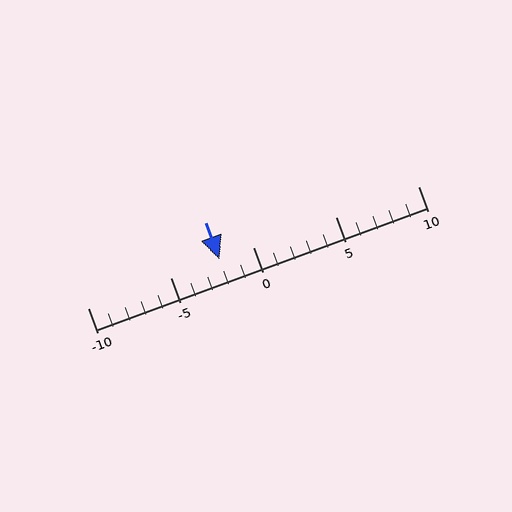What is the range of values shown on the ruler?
The ruler shows values from -10 to 10.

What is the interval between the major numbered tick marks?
The major tick marks are spaced 5 units apart.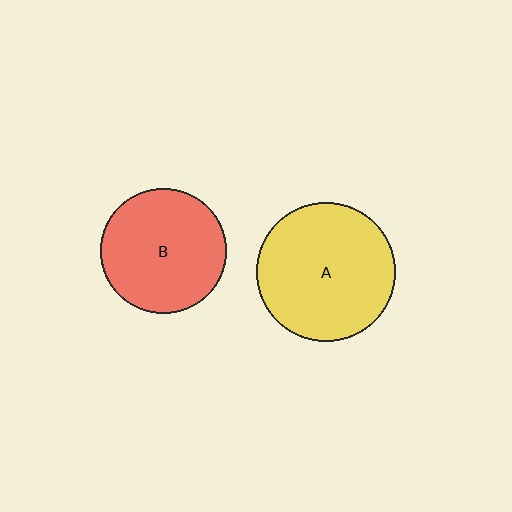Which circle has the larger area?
Circle A (yellow).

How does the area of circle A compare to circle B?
Approximately 1.2 times.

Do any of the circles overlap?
No, none of the circles overlap.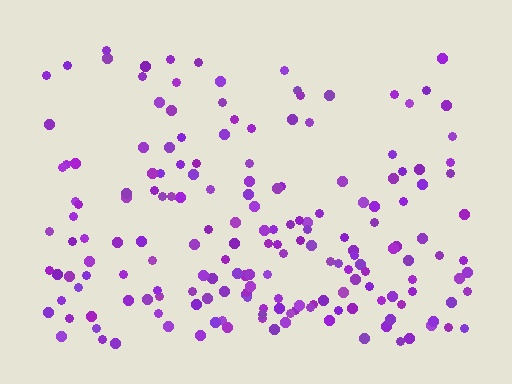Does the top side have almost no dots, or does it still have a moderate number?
Still a moderate number, just noticeably fewer than the bottom.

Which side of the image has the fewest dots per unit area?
The top.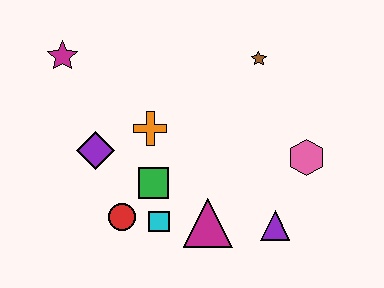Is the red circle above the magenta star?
No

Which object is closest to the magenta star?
The purple diamond is closest to the magenta star.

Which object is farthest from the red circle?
The brown star is farthest from the red circle.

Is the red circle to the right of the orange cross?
No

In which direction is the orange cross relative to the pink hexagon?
The orange cross is to the left of the pink hexagon.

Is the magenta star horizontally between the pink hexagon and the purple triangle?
No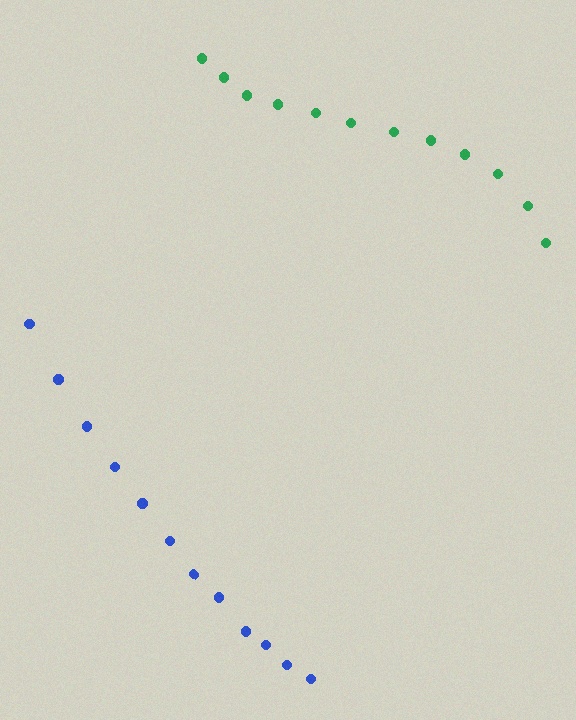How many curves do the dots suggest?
There are 2 distinct paths.